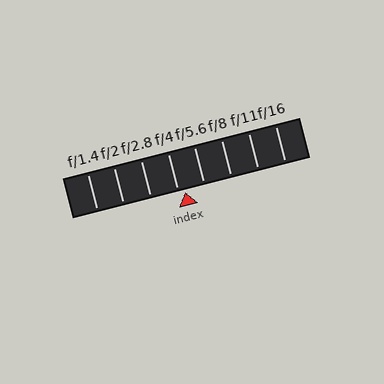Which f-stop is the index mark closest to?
The index mark is closest to f/4.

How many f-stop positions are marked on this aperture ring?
There are 8 f-stop positions marked.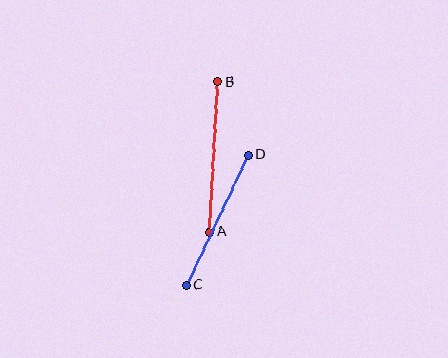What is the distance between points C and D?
The distance is approximately 144 pixels.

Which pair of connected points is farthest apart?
Points A and B are farthest apart.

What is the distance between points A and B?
The distance is approximately 150 pixels.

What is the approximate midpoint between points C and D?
The midpoint is at approximately (218, 220) pixels.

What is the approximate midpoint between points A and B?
The midpoint is at approximately (214, 157) pixels.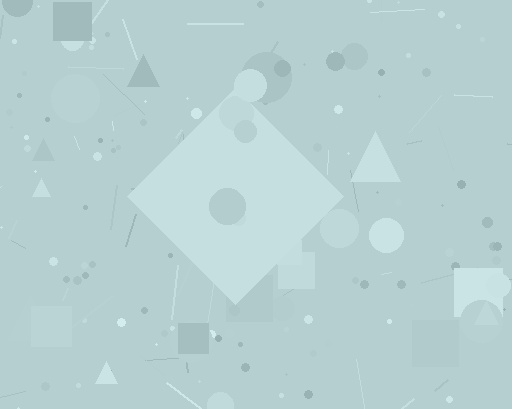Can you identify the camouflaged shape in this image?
The camouflaged shape is a diamond.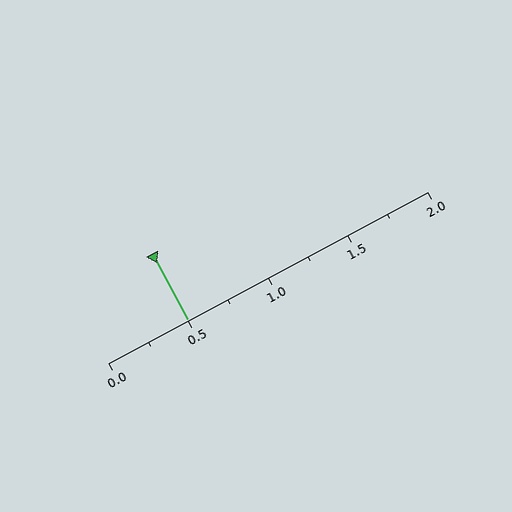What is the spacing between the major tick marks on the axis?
The major ticks are spaced 0.5 apart.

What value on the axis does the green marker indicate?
The marker indicates approximately 0.5.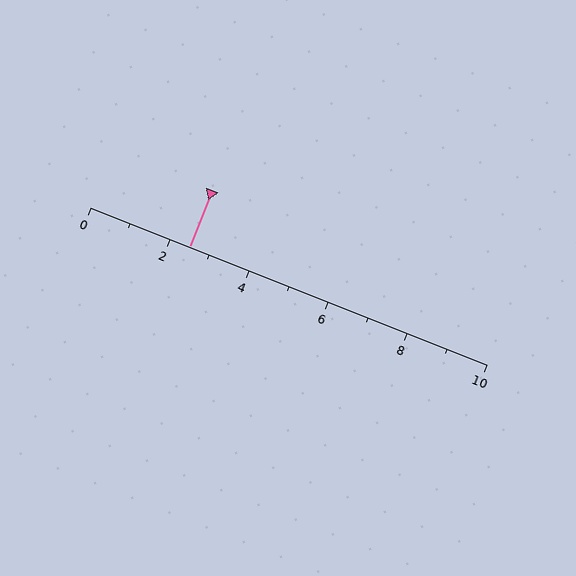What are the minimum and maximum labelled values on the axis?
The axis runs from 0 to 10.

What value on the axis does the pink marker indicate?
The marker indicates approximately 2.5.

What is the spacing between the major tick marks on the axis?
The major ticks are spaced 2 apart.